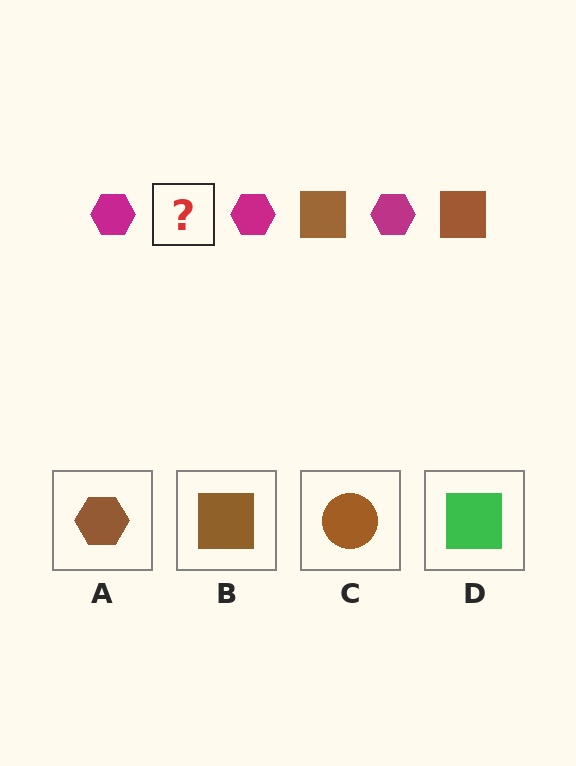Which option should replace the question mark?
Option B.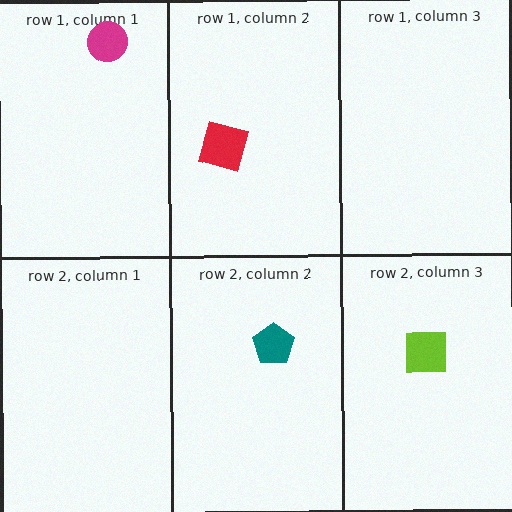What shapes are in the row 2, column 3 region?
The lime square.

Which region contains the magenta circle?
The row 1, column 1 region.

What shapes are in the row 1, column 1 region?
The magenta circle.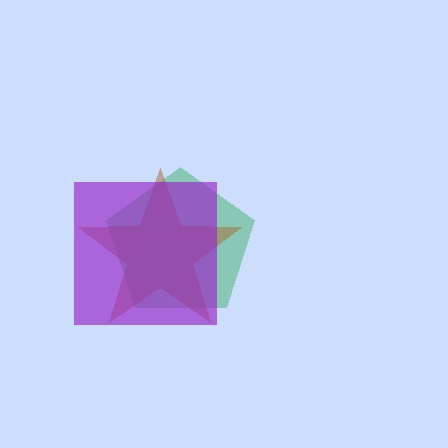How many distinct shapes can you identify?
There are 3 distinct shapes: a green pentagon, a brown star, a purple square.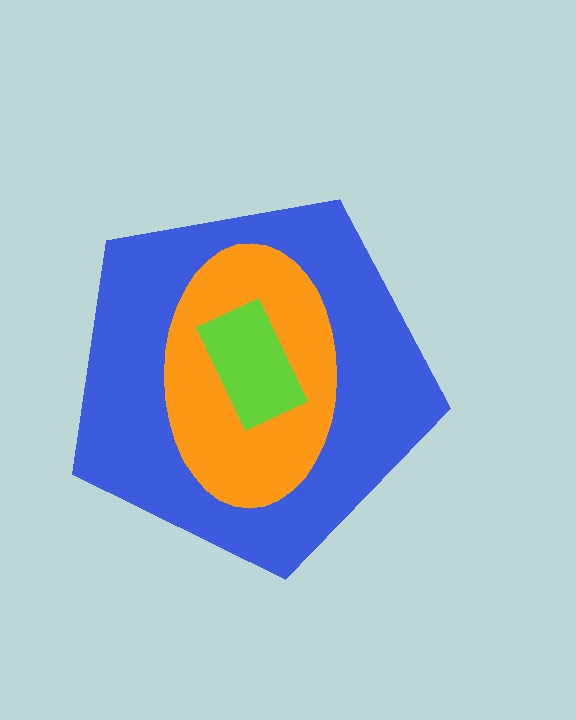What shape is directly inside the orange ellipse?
The lime rectangle.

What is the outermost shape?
The blue pentagon.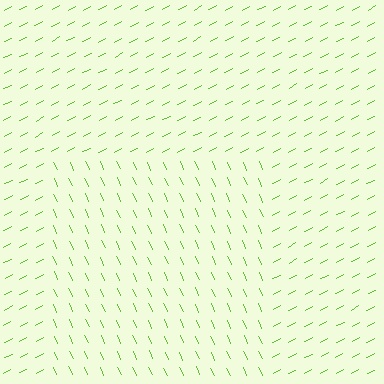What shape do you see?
I see a rectangle.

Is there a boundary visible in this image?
Yes, there is a texture boundary formed by a change in line orientation.